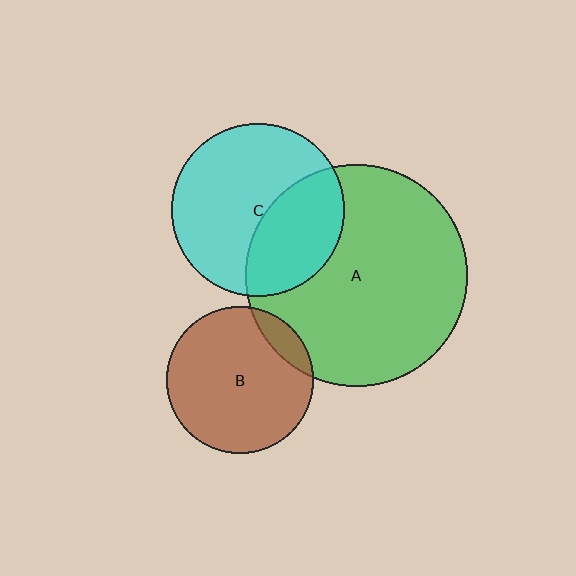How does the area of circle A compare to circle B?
Approximately 2.3 times.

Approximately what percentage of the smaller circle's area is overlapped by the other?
Approximately 35%.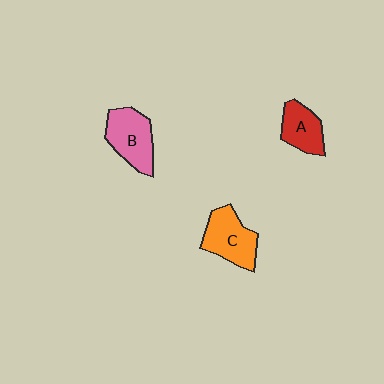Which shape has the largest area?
Shape B (pink).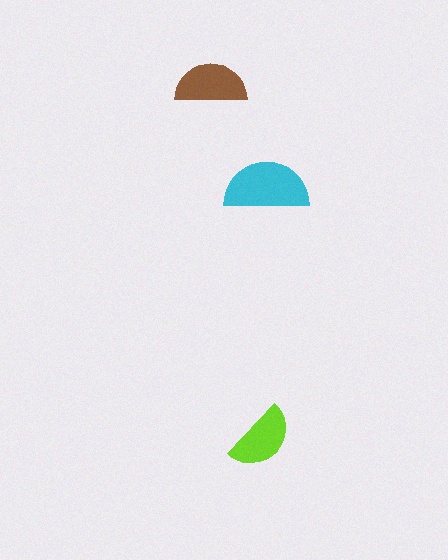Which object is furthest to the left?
The brown semicircle is leftmost.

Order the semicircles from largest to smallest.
the cyan one, the brown one, the lime one.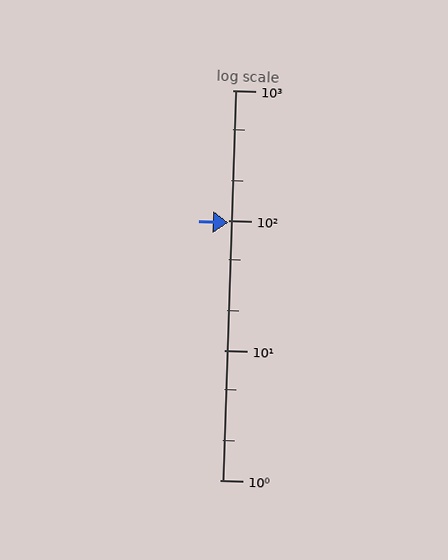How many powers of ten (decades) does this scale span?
The scale spans 3 decades, from 1 to 1000.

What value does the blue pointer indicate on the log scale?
The pointer indicates approximately 95.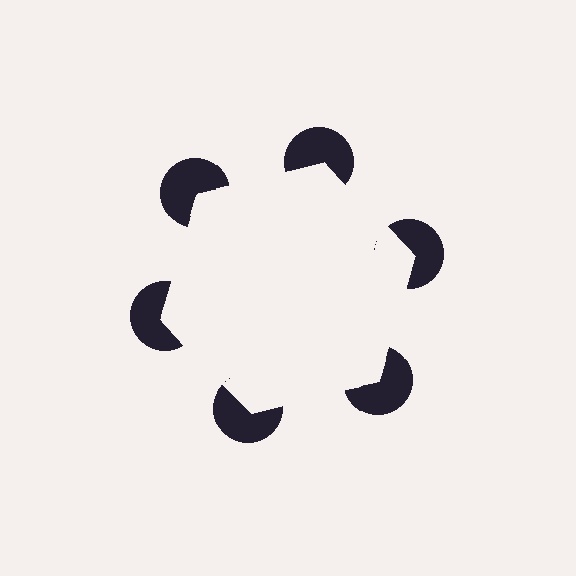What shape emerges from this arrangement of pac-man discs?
An illusory hexagon — its edges are inferred from the aligned wedge cuts in the pac-man discs, not physically drawn.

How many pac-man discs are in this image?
There are 6 — one at each vertex of the illusory hexagon.